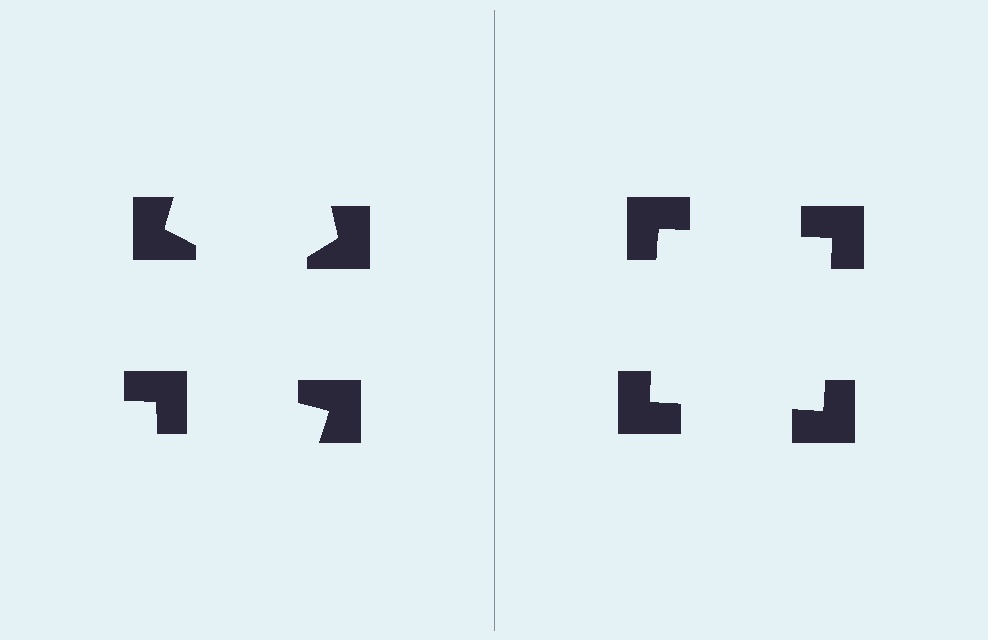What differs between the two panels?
The notched squares are positioned identically on both sides; only the wedge orientations differ. On the right they align to a square; on the left they are misaligned.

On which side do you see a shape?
An illusory square appears on the right side. On the left side the wedge cuts are rotated, so no coherent shape forms.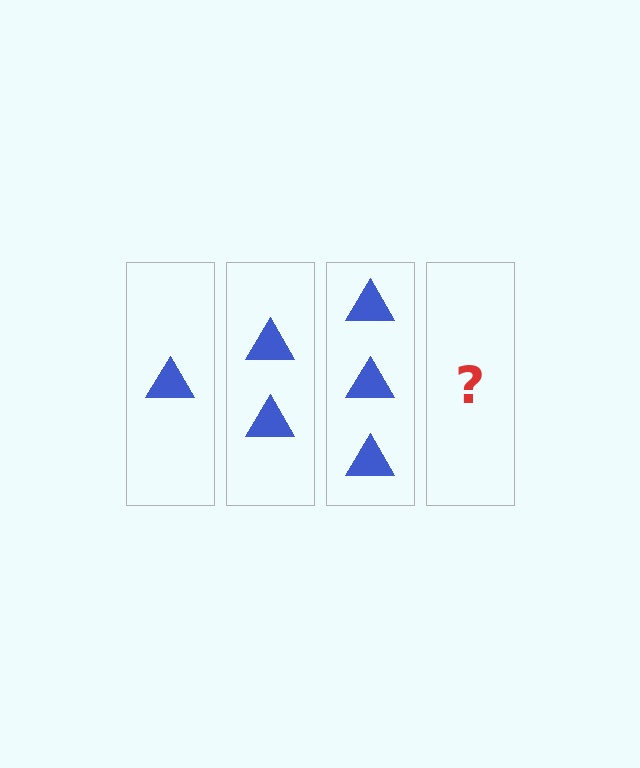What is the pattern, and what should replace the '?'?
The pattern is that each step adds one more triangle. The '?' should be 4 triangles.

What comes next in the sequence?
The next element should be 4 triangles.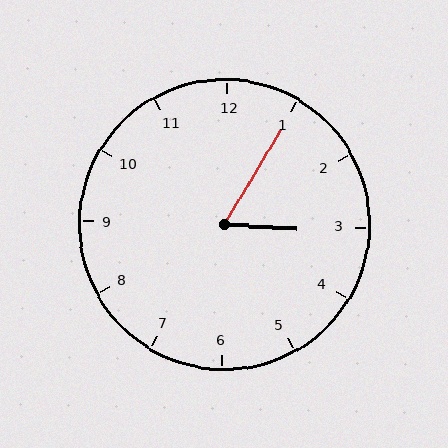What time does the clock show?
3:05.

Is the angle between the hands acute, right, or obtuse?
It is acute.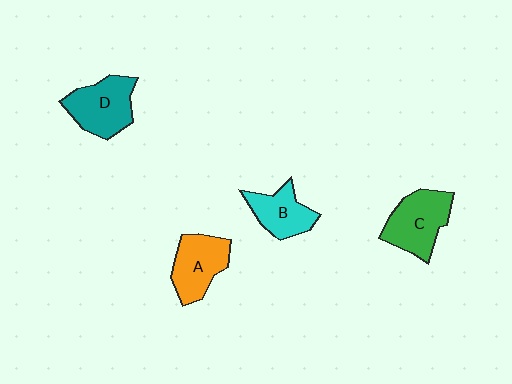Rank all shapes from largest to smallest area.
From largest to smallest: C (green), D (teal), A (orange), B (cyan).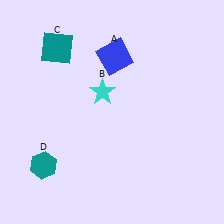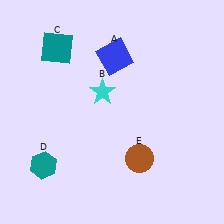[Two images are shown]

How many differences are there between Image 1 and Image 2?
There is 1 difference between the two images.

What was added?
A brown circle (E) was added in Image 2.